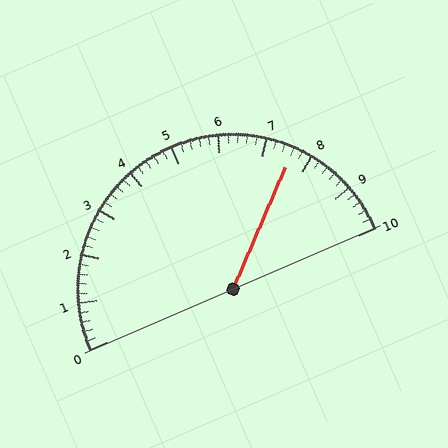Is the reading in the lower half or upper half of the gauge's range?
The reading is in the upper half of the range (0 to 10).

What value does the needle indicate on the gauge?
The needle indicates approximately 7.6.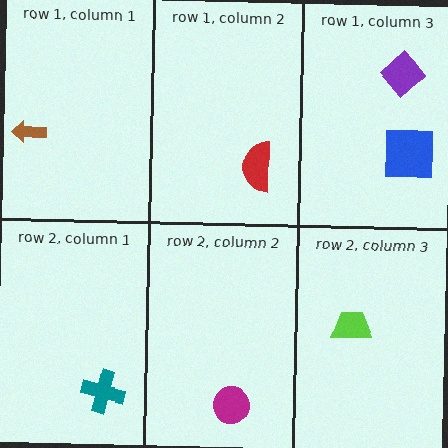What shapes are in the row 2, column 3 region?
The lime trapezoid.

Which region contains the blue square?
The row 1, column 3 region.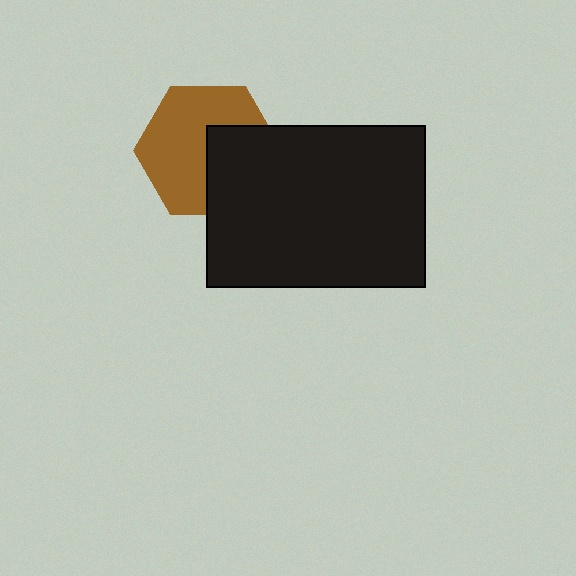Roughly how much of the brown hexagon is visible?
About half of it is visible (roughly 62%).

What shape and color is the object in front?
The object in front is a black rectangle.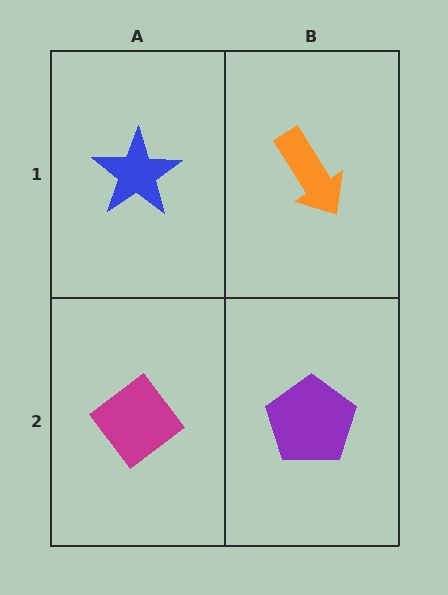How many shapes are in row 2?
2 shapes.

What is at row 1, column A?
A blue star.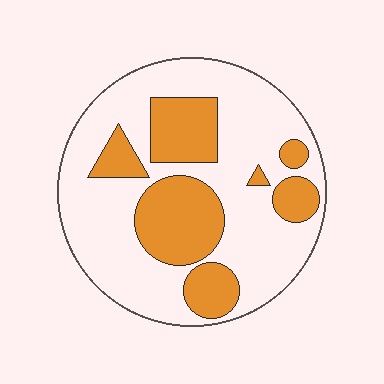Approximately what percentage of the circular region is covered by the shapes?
Approximately 30%.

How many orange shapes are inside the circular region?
7.